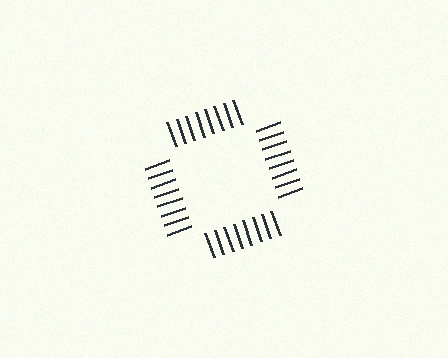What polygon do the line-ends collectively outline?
An illusory square — the line segments terminate on its edges but no continuous stroke is drawn.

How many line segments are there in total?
32 — 8 along each of the 4 edges.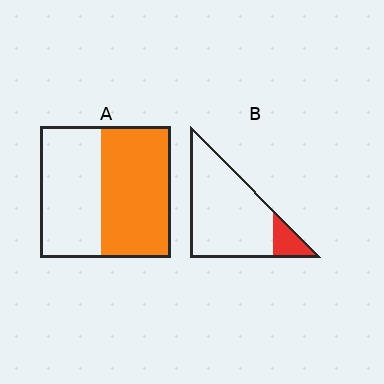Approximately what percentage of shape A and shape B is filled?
A is approximately 55% and B is approximately 15%.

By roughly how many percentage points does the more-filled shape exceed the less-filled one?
By roughly 40 percentage points (A over B).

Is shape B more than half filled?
No.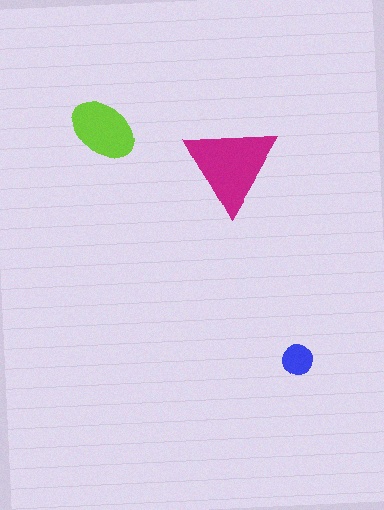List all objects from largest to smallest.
The magenta triangle, the lime ellipse, the blue circle.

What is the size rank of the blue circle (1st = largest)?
3rd.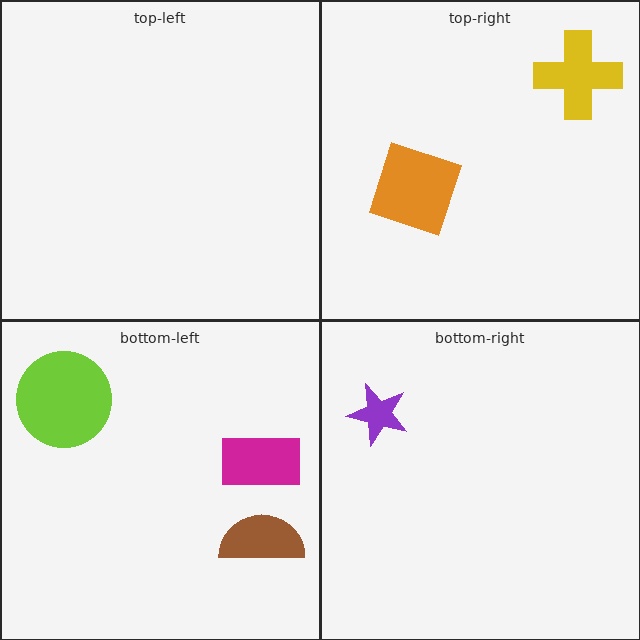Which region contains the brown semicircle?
The bottom-left region.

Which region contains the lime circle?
The bottom-left region.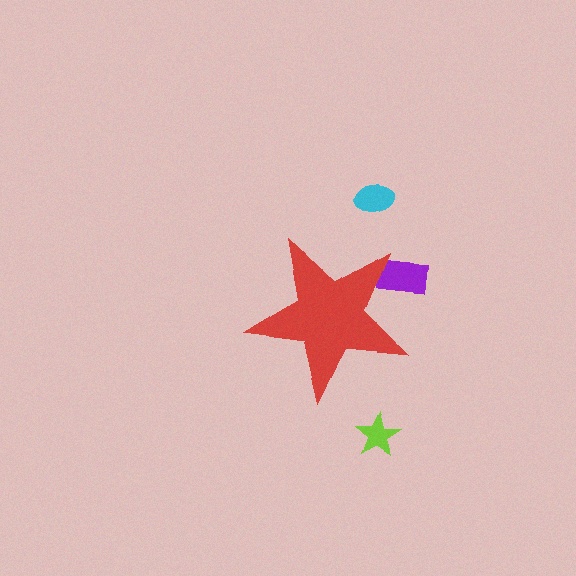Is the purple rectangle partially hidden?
Yes, the purple rectangle is partially hidden behind the red star.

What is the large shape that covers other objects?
A red star.